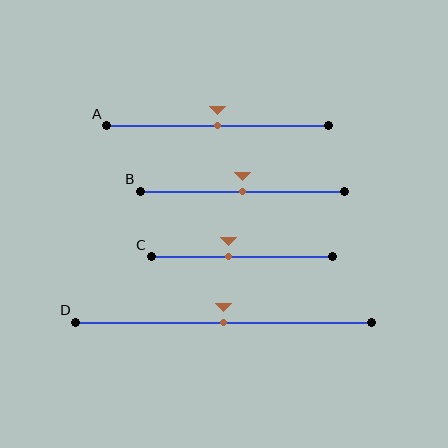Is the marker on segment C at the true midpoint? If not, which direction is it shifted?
No, the marker on segment C is shifted to the left by about 7% of the segment length.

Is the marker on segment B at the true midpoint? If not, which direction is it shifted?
Yes, the marker on segment B is at the true midpoint.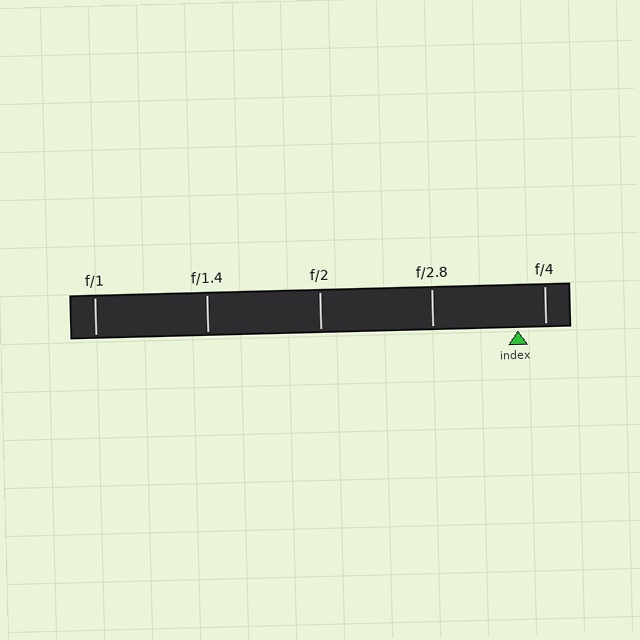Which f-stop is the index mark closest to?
The index mark is closest to f/4.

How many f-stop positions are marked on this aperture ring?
There are 5 f-stop positions marked.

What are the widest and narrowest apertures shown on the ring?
The widest aperture shown is f/1 and the narrowest is f/4.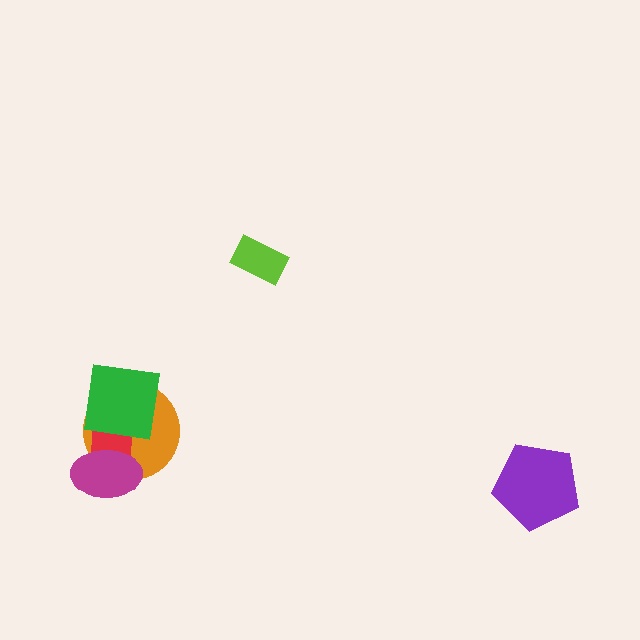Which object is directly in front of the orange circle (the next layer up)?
The red square is directly in front of the orange circle.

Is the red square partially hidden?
Yes, it is partially covered by another shape.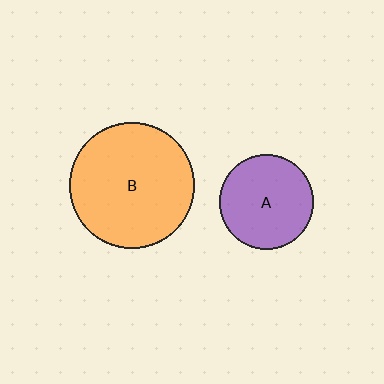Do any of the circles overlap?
No, none of the circles overlap.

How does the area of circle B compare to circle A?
Approximately 1.8 times.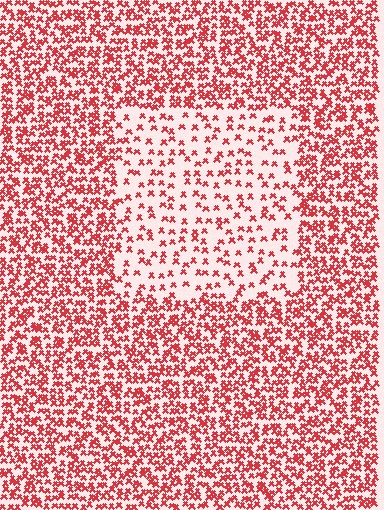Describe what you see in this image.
The image contains small red elements arranged at two different densities. A rectangle-shaped region is visible where the elements are less densely packed than the surrounding area.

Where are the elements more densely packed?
The elements are more densely packed outside the rectangle boundary.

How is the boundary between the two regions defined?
The boundary is defined by a change in element density (approximately 2.4x ratio). All elements are the same color, size, and shape.